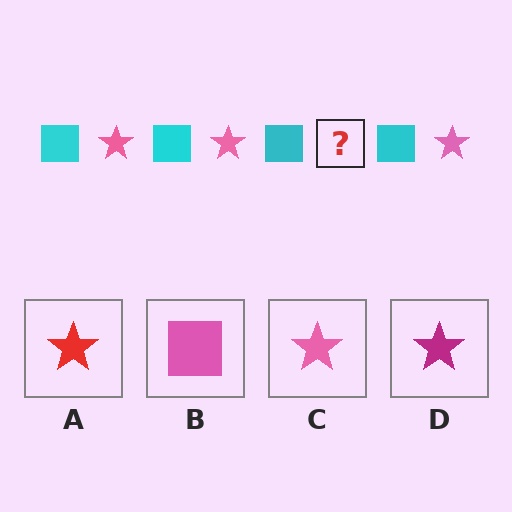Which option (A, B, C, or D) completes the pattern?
C.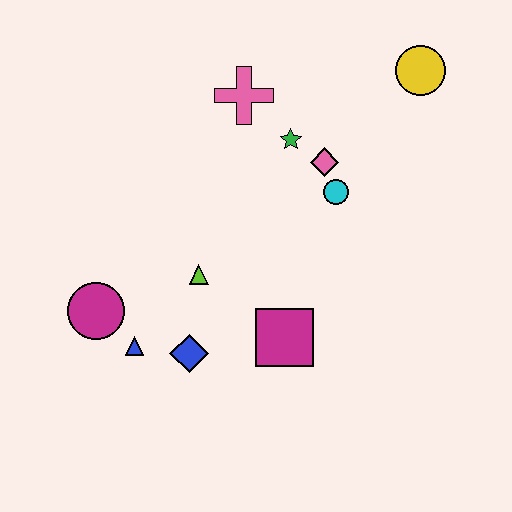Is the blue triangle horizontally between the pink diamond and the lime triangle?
No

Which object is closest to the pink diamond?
The cyan circle is closest to the pink diamond.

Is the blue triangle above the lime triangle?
No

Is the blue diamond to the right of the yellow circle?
No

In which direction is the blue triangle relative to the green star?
The blue triangle is below the green star.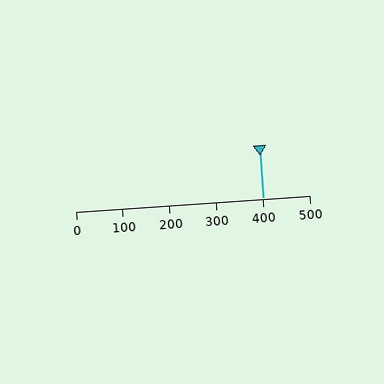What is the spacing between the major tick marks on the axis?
The major ticks are spaced 100 apart.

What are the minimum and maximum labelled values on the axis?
The axis runs from 0 to 500.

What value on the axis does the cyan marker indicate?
The marker indicates approximately 400.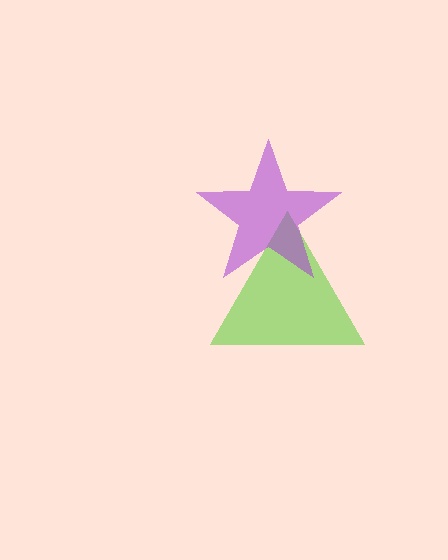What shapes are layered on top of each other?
The layered shapes are: a lime triangle, a purple star.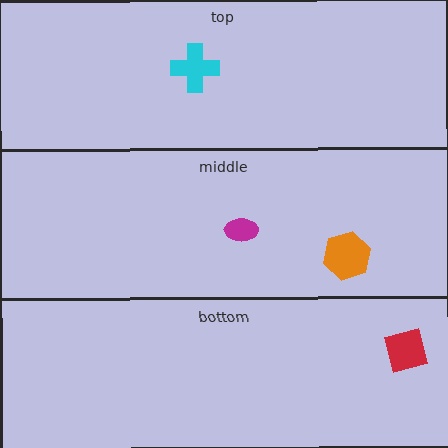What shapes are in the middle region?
The magenta ellipse, the orange hexagon.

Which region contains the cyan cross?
The top region.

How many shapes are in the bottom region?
1.